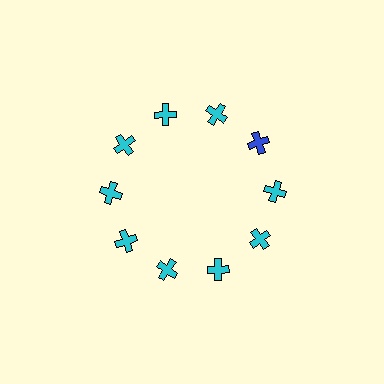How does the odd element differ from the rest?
It has a different color: blue instead of cyan.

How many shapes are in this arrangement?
There are 10 shapes arranged in a ring pattern.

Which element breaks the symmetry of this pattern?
The blue cross at roughly the 2 o'clock position breaks the symmetry. All other shapes are cyan crosses.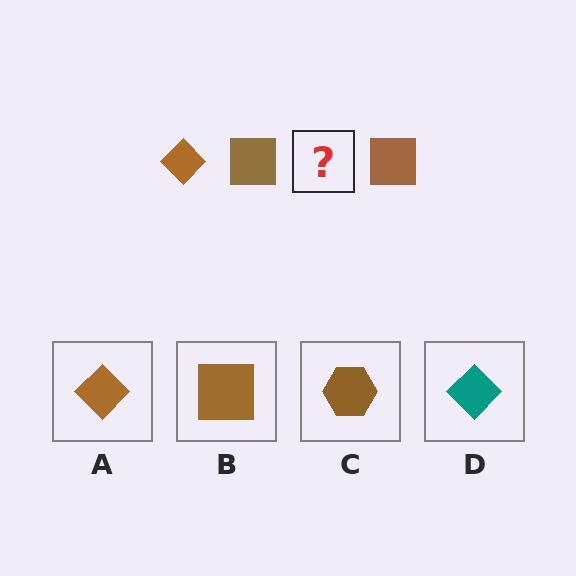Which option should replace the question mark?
Option A.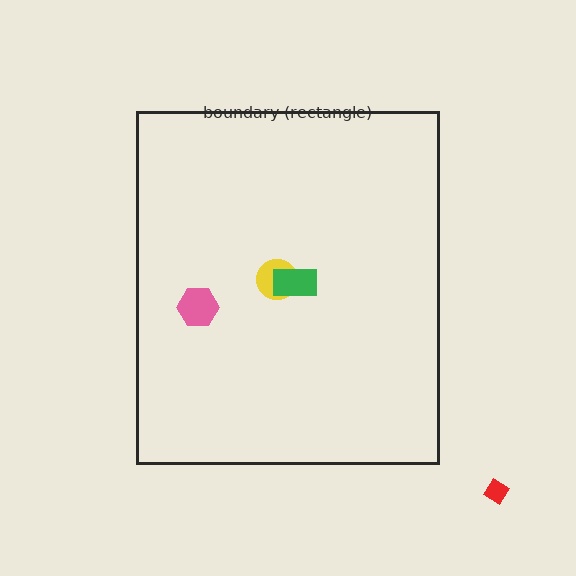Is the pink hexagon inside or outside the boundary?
Inside.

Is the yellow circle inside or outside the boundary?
Inside.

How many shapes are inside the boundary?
3 inside, 1 outside.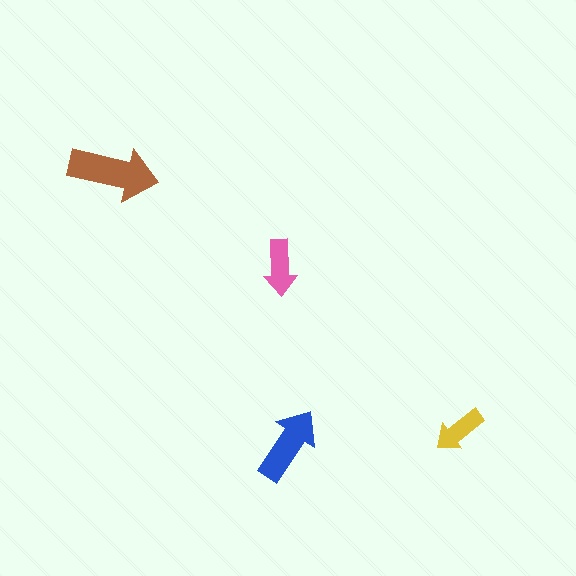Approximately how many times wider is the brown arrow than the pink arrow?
About 1.5 times wider.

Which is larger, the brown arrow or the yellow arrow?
The brown one.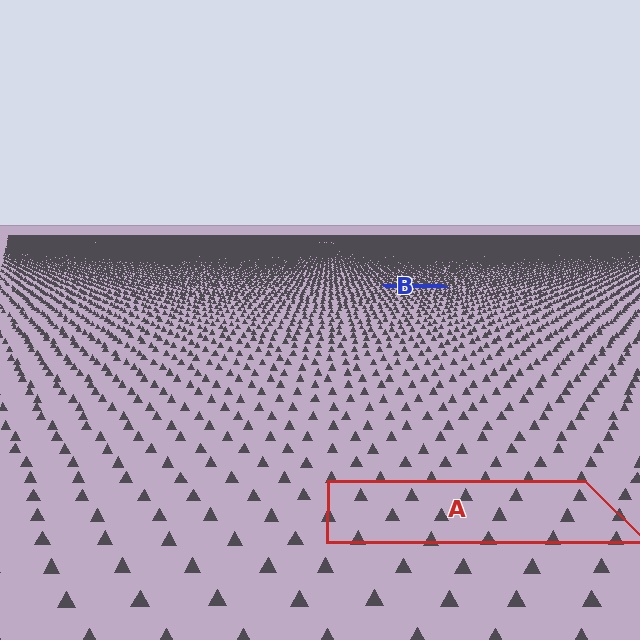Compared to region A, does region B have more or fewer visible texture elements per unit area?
Region B has more texture elements per unit area — they are packed more densely because it is farther away.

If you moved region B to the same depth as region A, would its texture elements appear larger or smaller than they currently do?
They would appear larger. At a closer depth, the same texture elements are projected at a bigger on-screen size.